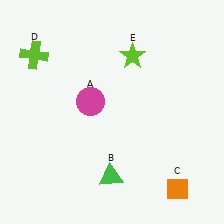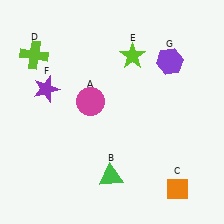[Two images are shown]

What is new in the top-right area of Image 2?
A purple hexagon (G) was added in the top-right area of Image 2.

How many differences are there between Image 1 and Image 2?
There are 2 differences between the two images.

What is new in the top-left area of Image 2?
A purple star (F) was added in the top-left area of Image 2.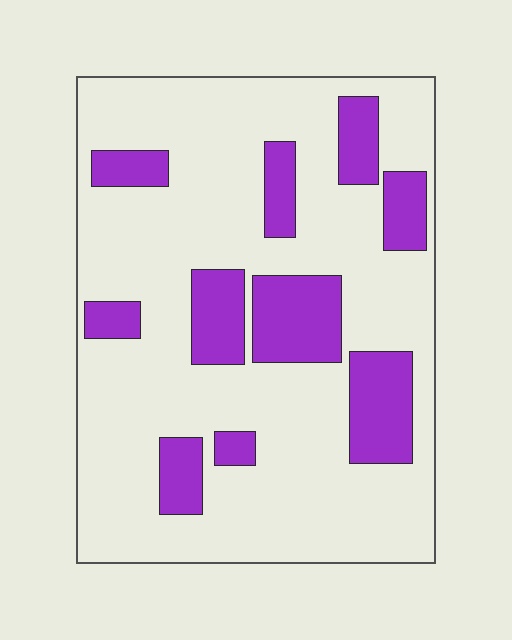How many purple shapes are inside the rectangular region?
10.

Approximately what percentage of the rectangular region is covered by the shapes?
Approximately 25%.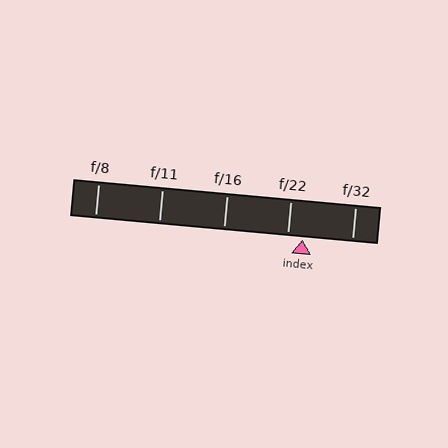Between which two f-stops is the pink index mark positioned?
The index mark is between f/22 and f/32.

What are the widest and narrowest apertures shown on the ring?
The widest aperture shown is f/8 and the narrowest is f/32.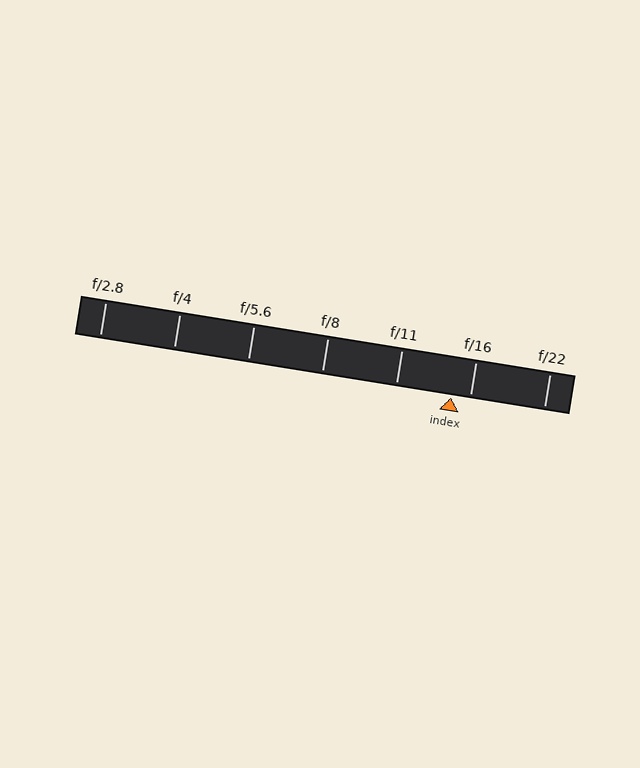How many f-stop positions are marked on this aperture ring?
There are 7 f-stop positions marked.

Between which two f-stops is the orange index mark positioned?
The index mark is between f/11 and f/16.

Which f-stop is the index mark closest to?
The index mark is closest to f/16.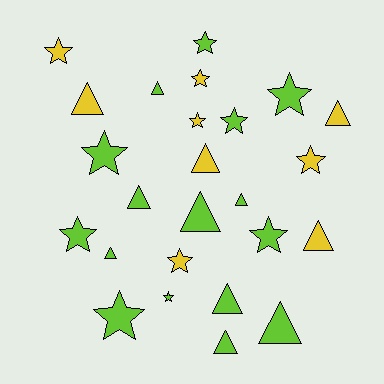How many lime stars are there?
There are 8 lime stars.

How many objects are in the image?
There are 25 objects.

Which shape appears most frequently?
Star, with 13 objects.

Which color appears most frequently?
Lime, with 16 objects.